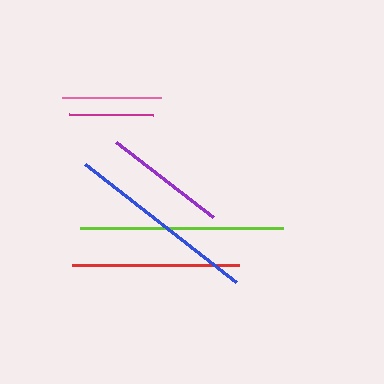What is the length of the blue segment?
The blue segment is approximately 191 pixels long.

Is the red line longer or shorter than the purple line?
The red line is longer than the purple line.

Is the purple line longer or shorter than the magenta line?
The purple line is longer than the magenta line.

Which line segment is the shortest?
The magenta line is the shortest at approximately 84 pixels.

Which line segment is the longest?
The lime line is the longest at approximately 203 pixels.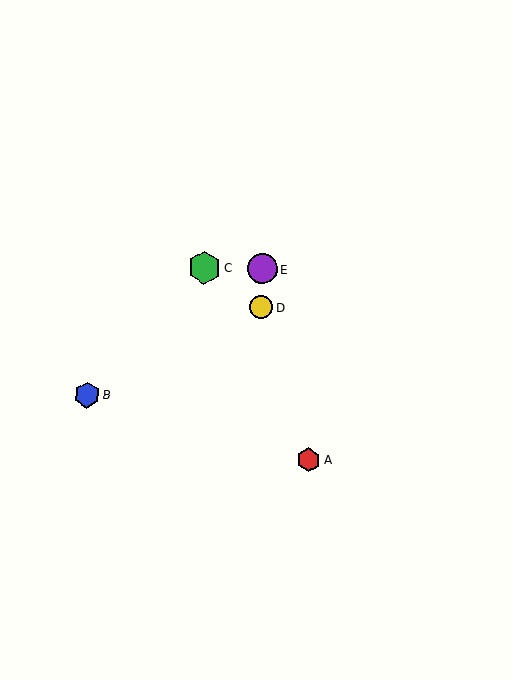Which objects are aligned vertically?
Objects D, E are aligned vertically.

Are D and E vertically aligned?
Yes, both are at x≈261.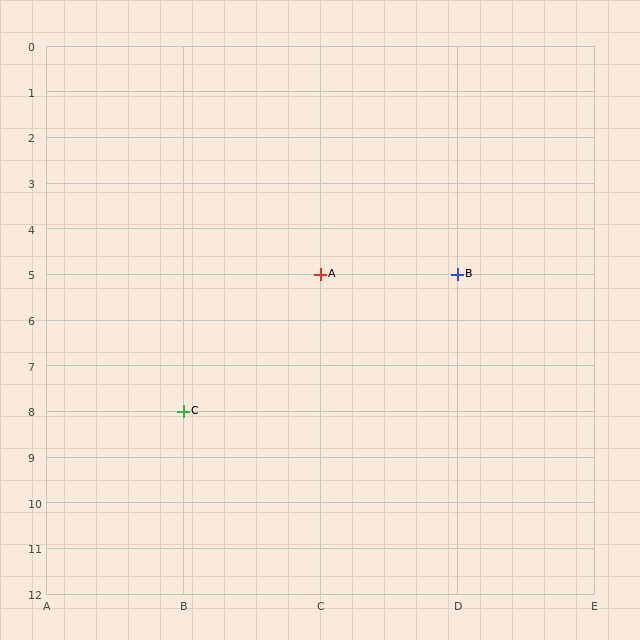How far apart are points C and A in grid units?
Points C and A are 1 column and 3 rows apart (about 3.2 grid units diagonally).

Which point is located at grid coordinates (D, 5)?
Point B is at (D, 5).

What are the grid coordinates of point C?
Point C is at grid coordinates (B, 8).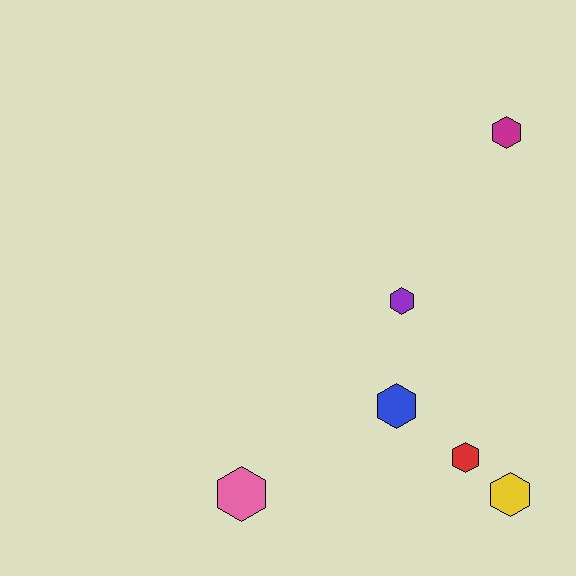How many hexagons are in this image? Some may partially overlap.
There are 6 hexagons.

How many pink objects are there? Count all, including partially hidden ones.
There is 1 pink object.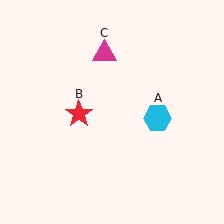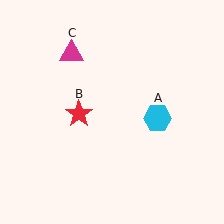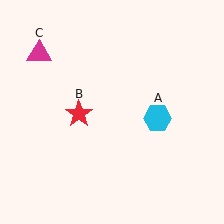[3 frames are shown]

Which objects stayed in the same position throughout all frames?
Cyan hexagon (object A) and red star (object B) remained stationary.